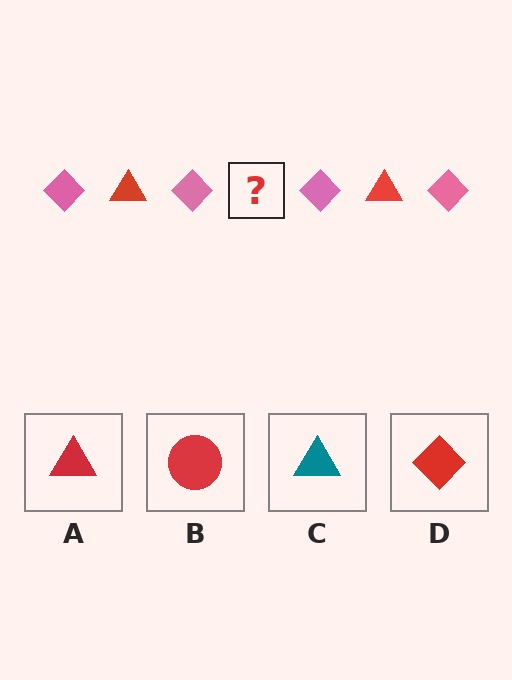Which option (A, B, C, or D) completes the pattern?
A.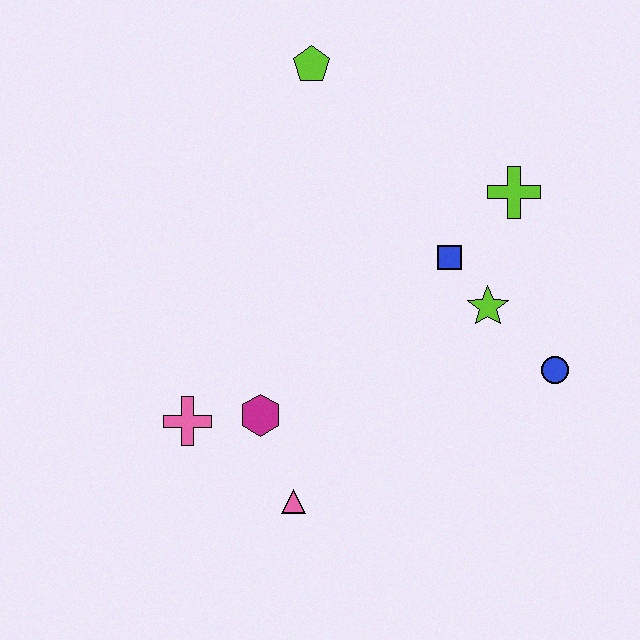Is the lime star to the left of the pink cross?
No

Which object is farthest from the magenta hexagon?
The lime pentagon is farthest from the magenta hexagon.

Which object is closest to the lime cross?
The blue square is closest to the lime cross.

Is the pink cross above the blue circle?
No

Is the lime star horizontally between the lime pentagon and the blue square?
No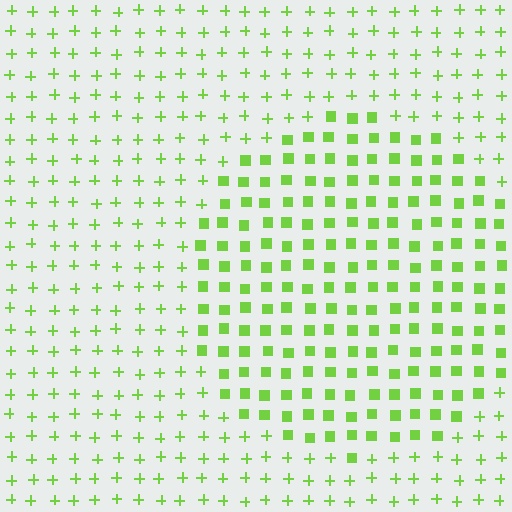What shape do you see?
I see a circle.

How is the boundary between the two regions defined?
The boundary is defined by a change in element shape: squares inside vs. plus signs outside. All elements share the same color and spacing.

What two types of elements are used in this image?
The image uses squares inside the circle region and plus signs outside it.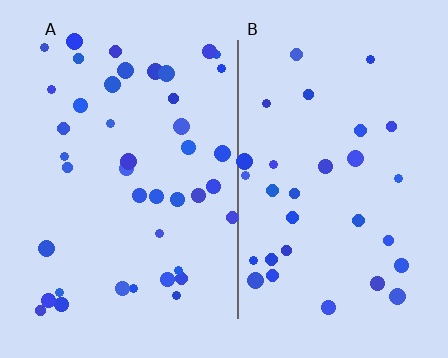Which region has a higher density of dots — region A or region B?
A (the left).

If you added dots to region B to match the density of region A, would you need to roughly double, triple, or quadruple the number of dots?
Approximately double.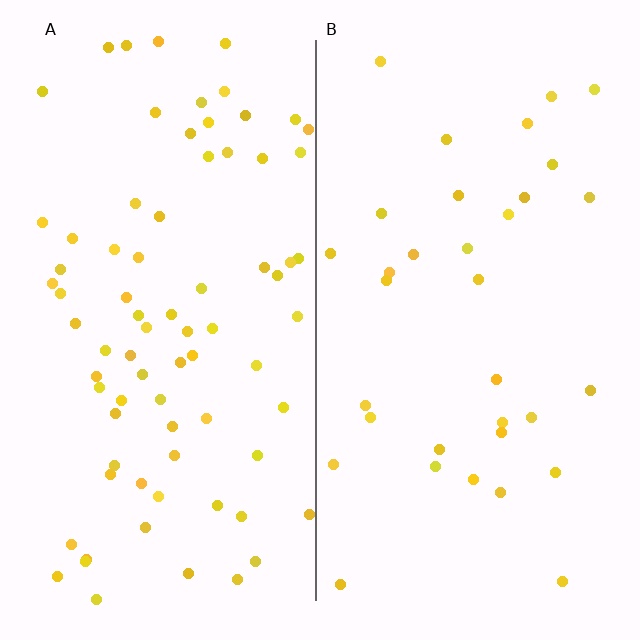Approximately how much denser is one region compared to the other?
Approximately 2.3× — region A over region B.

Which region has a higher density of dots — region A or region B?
A (the left).